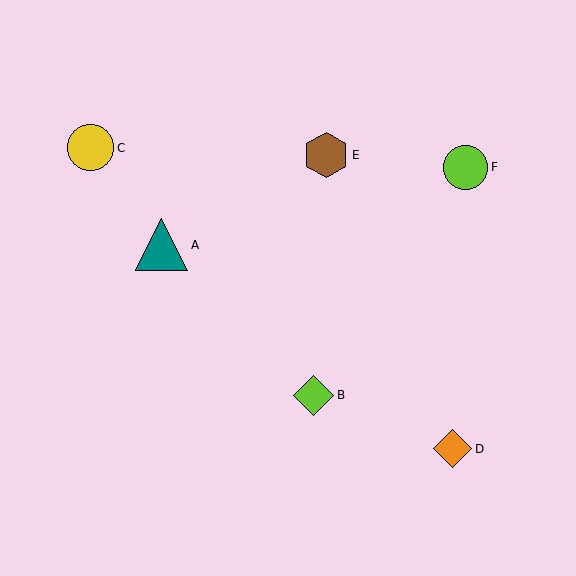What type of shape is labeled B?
Shape B is a lime diamond.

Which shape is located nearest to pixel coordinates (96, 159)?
The yellow circle (labeled C) at (91, 148) is nearest to that location.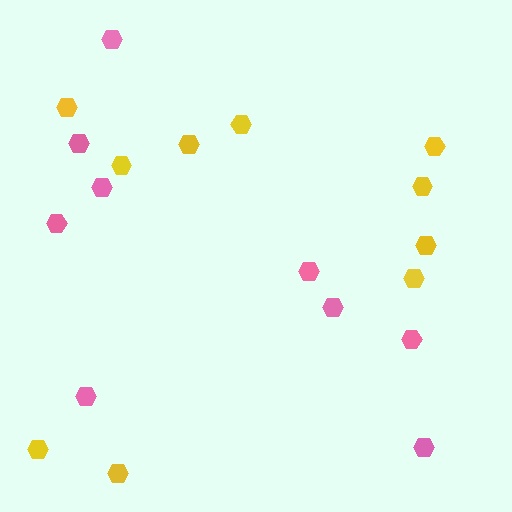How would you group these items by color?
There are 2 groups: one group of pink hexagons (9) and one group of yellow hexagons (10).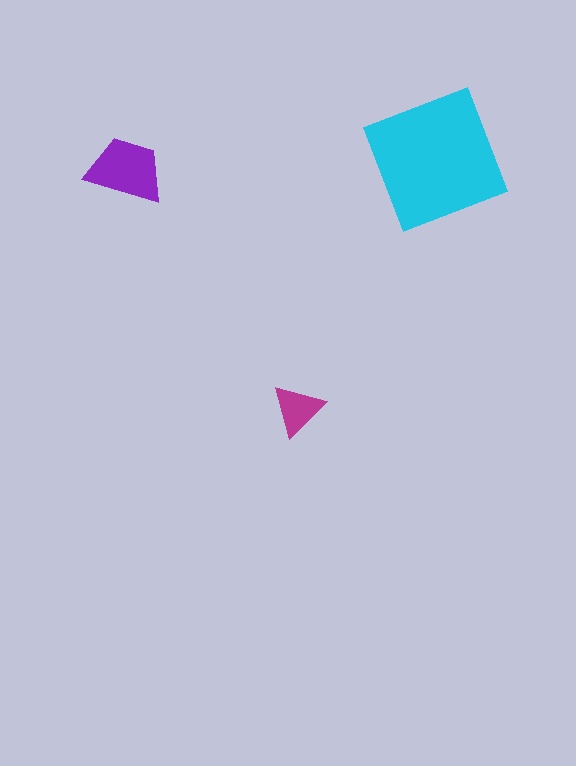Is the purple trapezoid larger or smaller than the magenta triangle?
Larger.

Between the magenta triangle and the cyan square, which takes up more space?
The cyan square.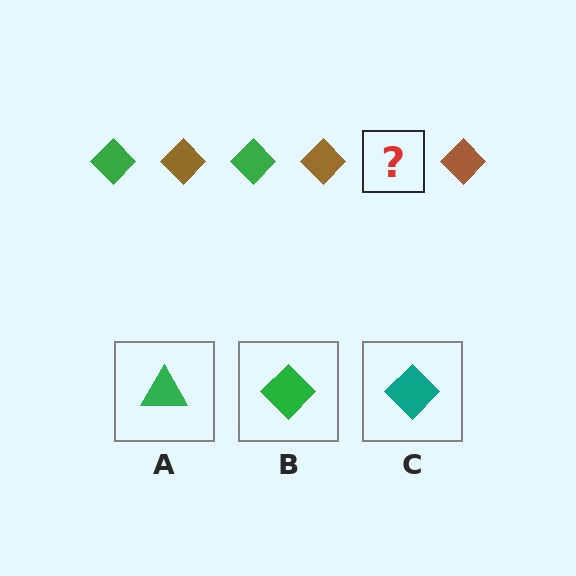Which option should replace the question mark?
Option B.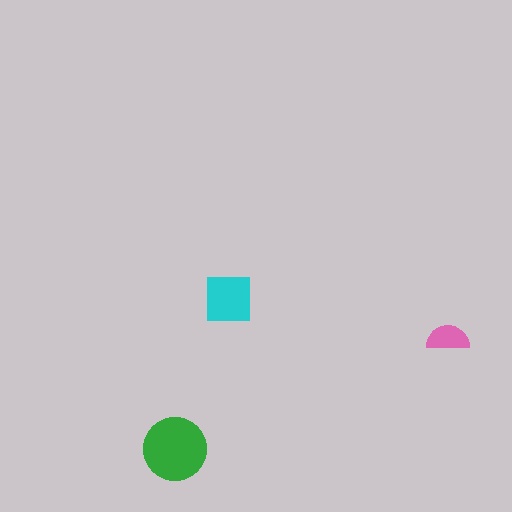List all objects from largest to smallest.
The green circle, the cyan square, the pink semicircle.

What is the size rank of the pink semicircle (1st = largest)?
3rd.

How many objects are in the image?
There are 3 objects in the image.